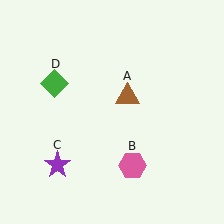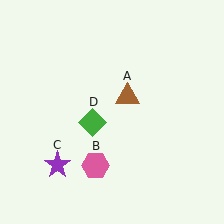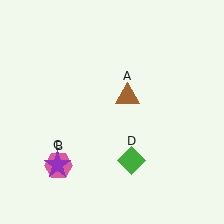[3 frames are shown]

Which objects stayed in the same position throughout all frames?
Brown triangle (object A) and purple star (object C) remained stationary.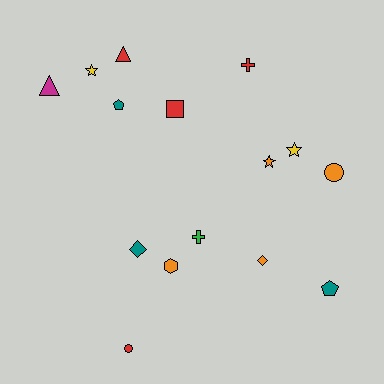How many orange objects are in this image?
There are 4 orange objects.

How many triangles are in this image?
There are 2 triangles.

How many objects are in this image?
There are 15 objects.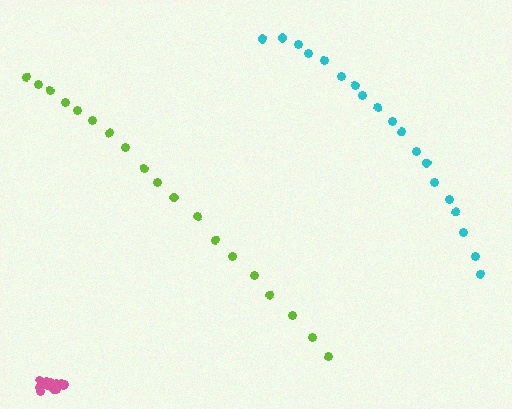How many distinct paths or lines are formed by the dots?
There are 3 distinct paths.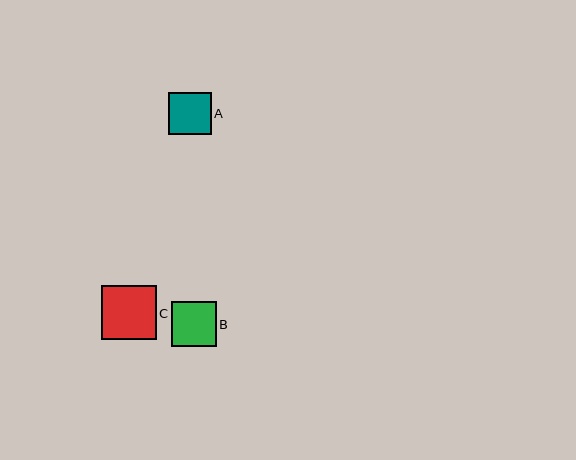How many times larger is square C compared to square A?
Square C is approximately 1.3 times the size of square A.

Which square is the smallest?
Square A is the smallest with a size of approximately 43 pixels.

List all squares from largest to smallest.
From largest to smallest: C, B, A.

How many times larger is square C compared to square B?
Square C is approximately 1.2 times the size of square B.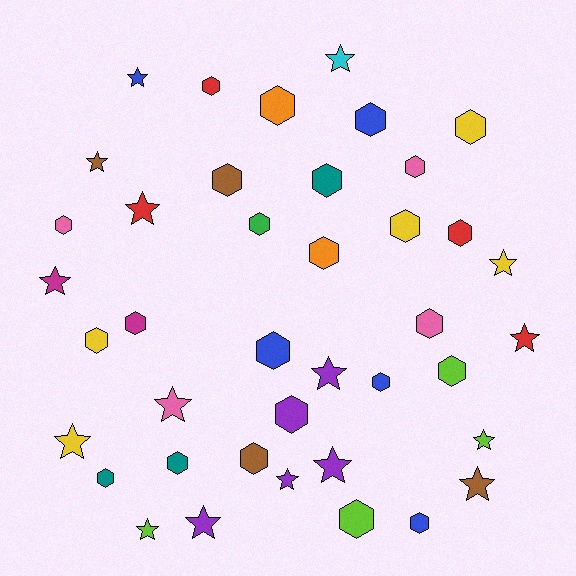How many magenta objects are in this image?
There are 2 magenta objects.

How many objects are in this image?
There are 40 objects.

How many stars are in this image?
There are 16 stars.